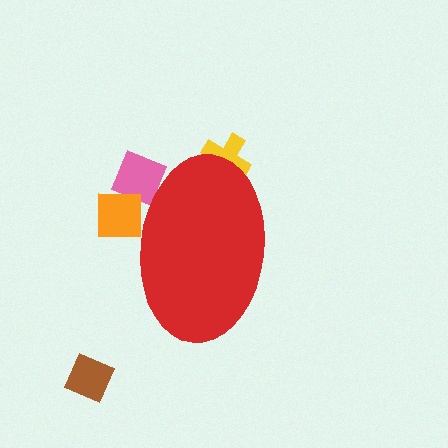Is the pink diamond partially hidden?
Yes, the pink diamond is partially hidden behind the red ellipse.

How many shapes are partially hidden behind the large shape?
3 shapes are partially hidden.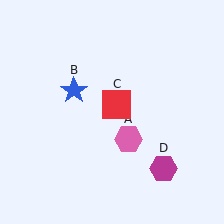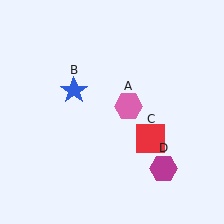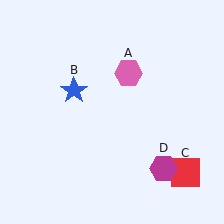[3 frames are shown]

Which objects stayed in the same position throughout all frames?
Blue star (object B) and magenta hexagon (object D) remained stationary.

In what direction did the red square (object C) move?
The red square (object C) moved down and to the right.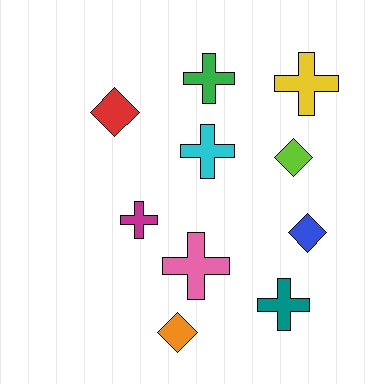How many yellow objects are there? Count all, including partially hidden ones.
There is 1 yellow object.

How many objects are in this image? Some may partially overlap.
There are 10 objects.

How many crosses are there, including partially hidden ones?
There are 6 crosses.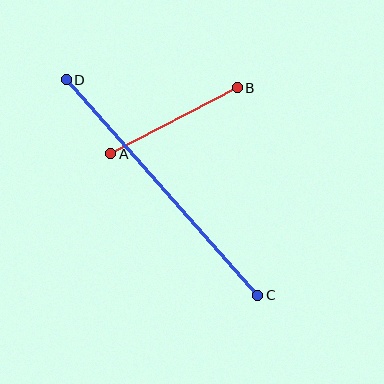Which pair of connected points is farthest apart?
Points C and D are farthest apart.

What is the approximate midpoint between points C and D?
The midpoint is at approximately (162, 187) pixels.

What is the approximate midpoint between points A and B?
The midpoint is at approximately (174, 121) pixels.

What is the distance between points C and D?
The distance is approximately 288 pixels.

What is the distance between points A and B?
The distance is approximately 143 pixels.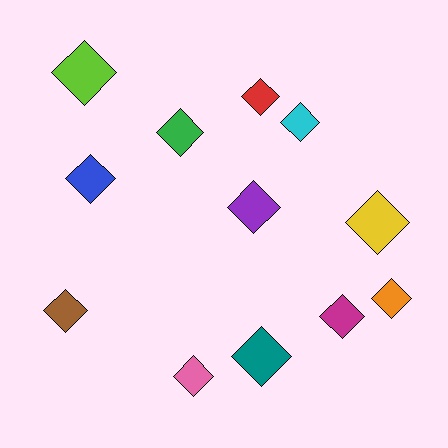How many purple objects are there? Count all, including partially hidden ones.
There is 1 purple object.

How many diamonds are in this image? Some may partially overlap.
There are 12 diamonds.